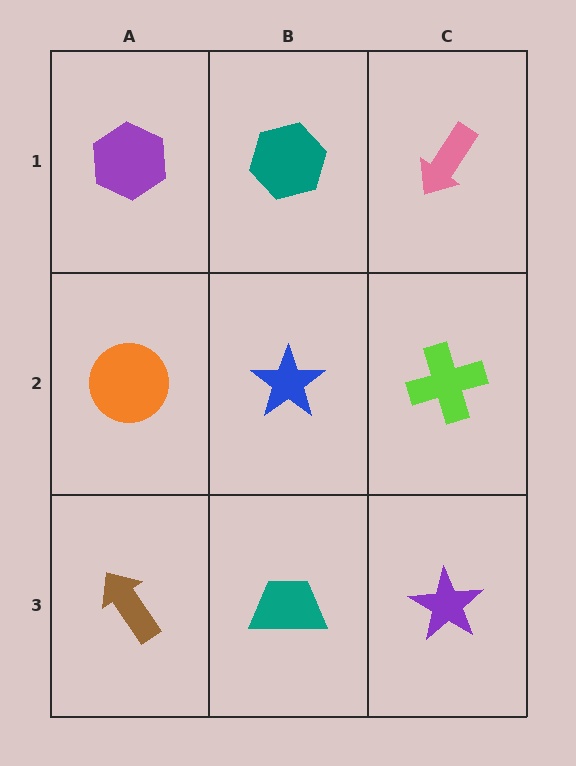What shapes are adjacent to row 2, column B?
A teal hexagon (row 1, column B), a teal trapezoid (row 3, column B), an orange circle (row 2, column A), a lime cross (row 2, column C).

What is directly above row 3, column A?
An orange circle.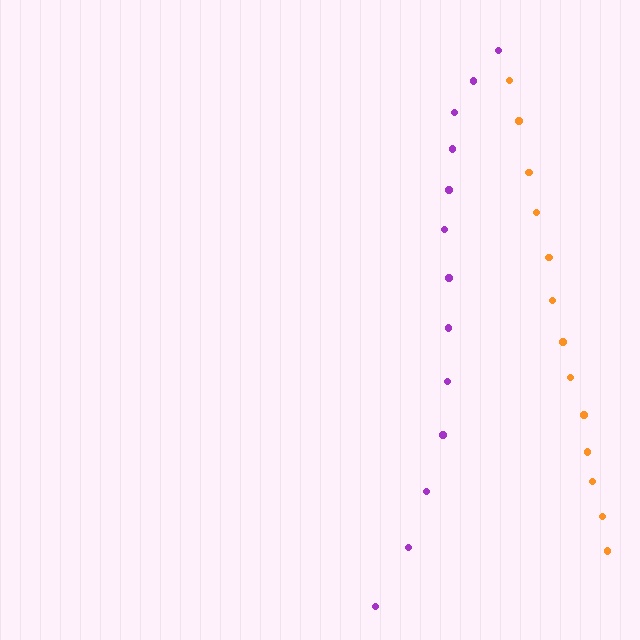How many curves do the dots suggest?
There are 2 distinct paths.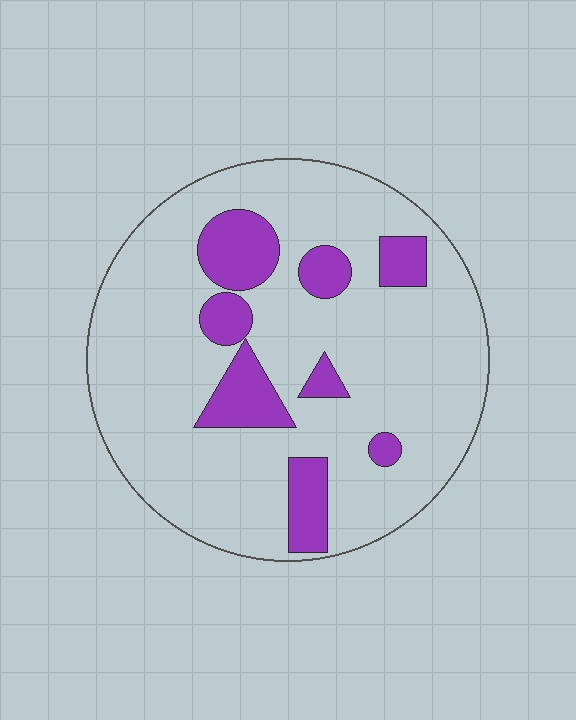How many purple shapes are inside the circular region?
8.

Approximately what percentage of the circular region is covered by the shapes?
Approximately 20%.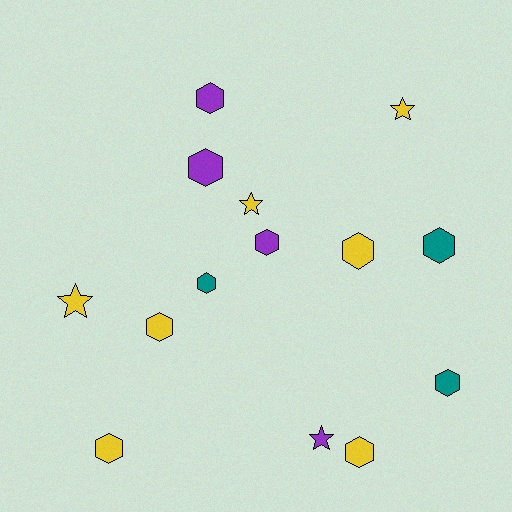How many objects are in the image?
There are 14 objects.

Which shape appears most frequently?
Hexagon, with 10 objects.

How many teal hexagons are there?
There are 3 teal hexagons.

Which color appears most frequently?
Yellow, with 7 objects.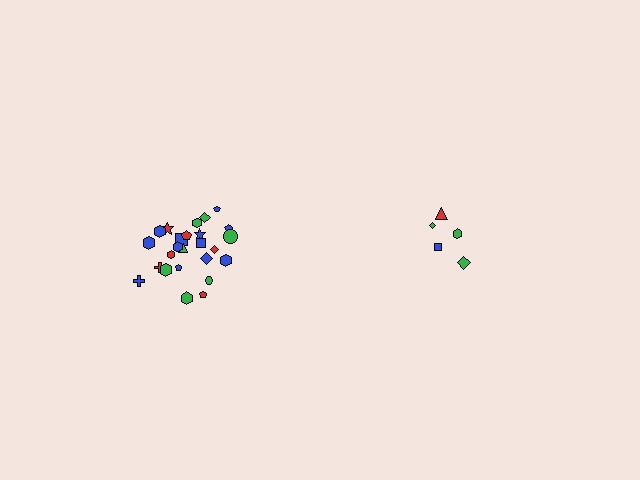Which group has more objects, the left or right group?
The left group.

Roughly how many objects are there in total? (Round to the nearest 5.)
Roughly 30 objects in total.